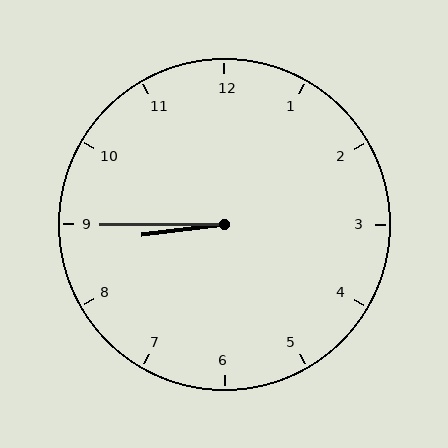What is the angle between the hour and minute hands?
Approximately 8 degrees.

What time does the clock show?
8:45.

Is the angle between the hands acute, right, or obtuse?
It is acute.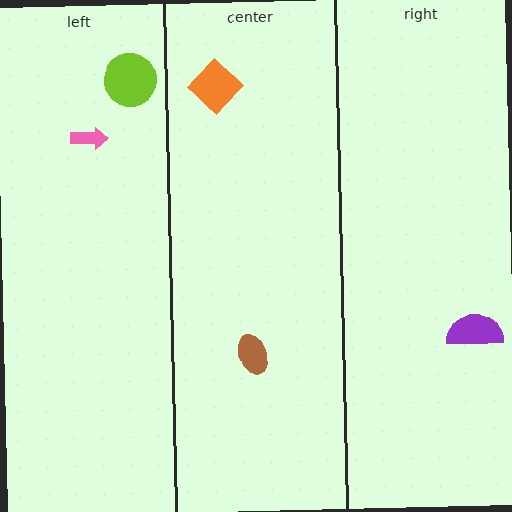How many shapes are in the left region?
2.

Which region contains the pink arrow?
The left region.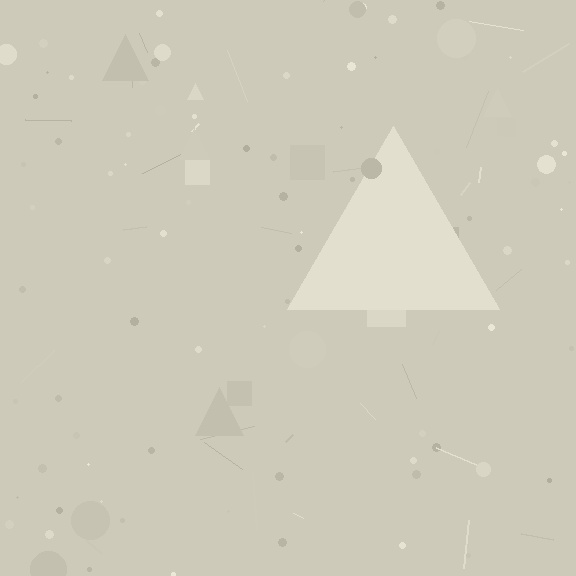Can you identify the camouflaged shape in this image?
The camouflaged shape is a triangle.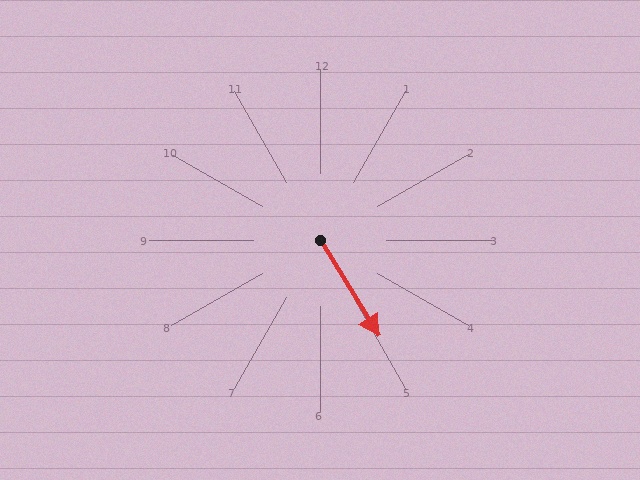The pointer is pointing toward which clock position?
Roughly 5 o'clock.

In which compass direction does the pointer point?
Southeast.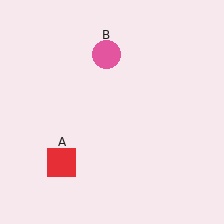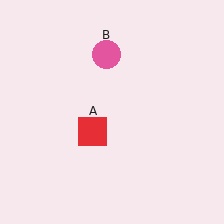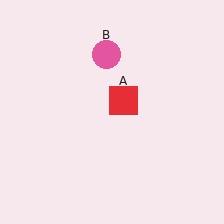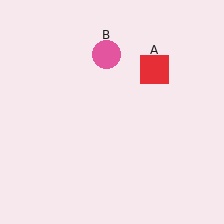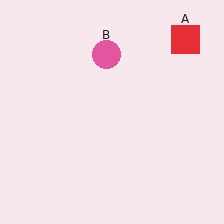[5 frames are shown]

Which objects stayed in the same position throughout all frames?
Pink circle (object B) remained stationary.